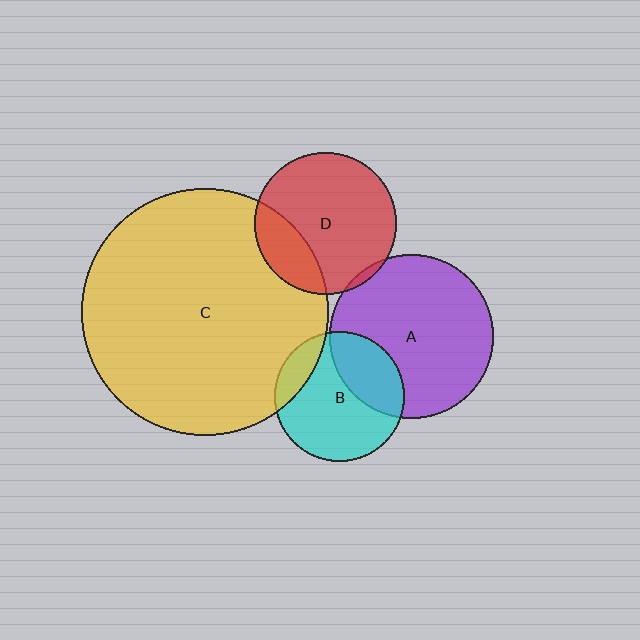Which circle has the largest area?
Circle C (yellow).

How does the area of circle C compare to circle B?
Approximately 3.6 times.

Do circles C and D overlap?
Yes.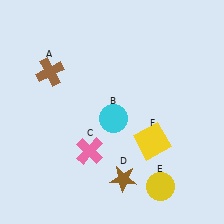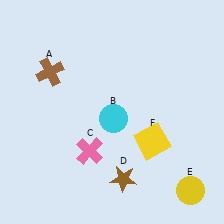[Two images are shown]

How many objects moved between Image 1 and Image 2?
1 object moved between the two images.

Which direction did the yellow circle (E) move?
The yellow circle (E) moved right.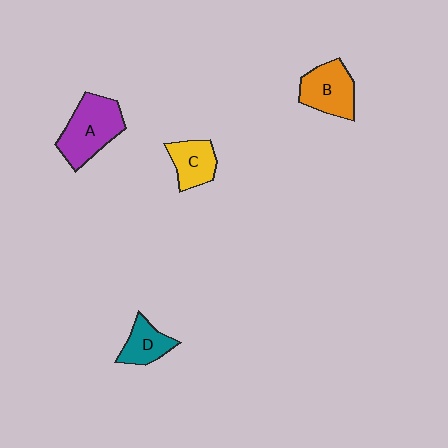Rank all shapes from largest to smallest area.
From largest to smallest: A (purple), B (orange), C (yellow), D (teal).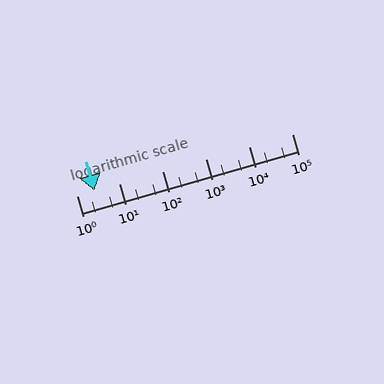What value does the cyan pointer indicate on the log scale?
The pointer indicates approximately 2.6.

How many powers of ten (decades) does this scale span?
The scale spans 5 decades, from 1 to 100000.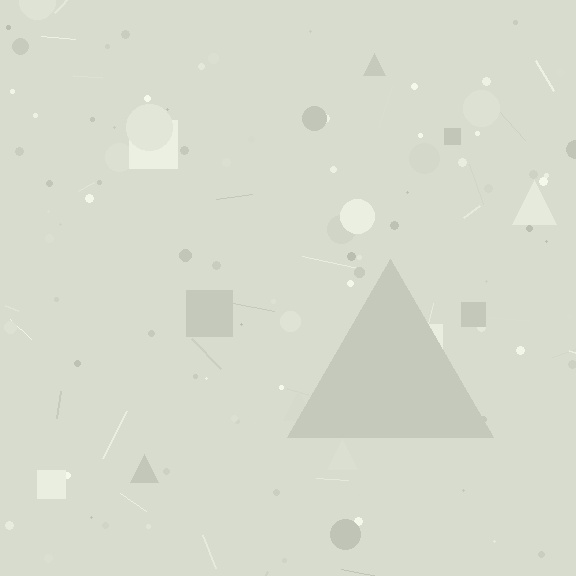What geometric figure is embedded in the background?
A triangle is embedded in the background.